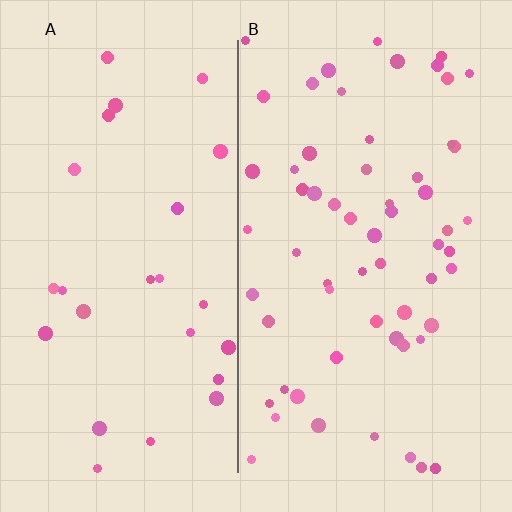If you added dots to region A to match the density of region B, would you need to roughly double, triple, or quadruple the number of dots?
Approximately double.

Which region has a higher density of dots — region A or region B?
B (the right).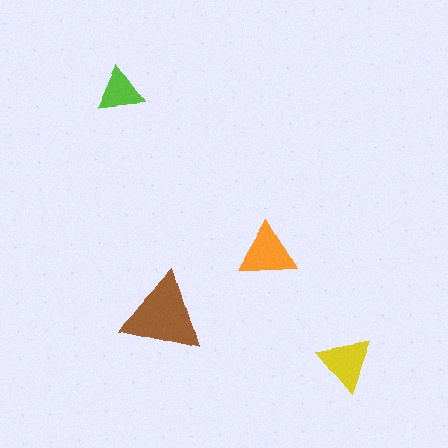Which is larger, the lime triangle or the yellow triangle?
The yellow one.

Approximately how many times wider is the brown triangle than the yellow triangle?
About 1.5 times wider.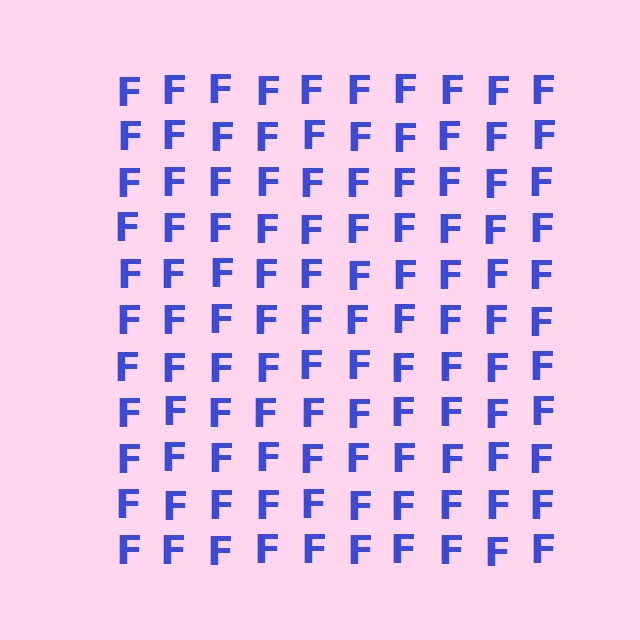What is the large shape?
The large shape is a square.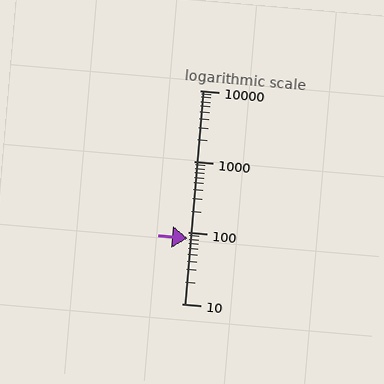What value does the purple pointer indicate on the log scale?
The pointer indicates approximately 83.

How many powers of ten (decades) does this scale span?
The scale spans 3 decades, from 10 to 10000.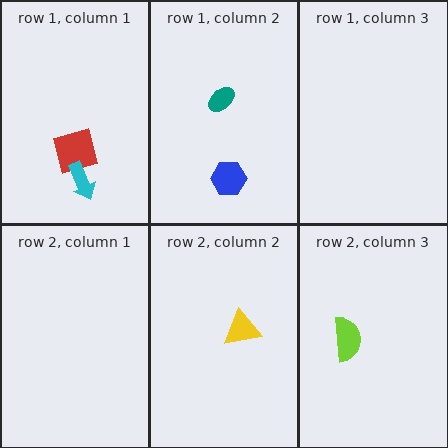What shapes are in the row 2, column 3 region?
The lime semicircle.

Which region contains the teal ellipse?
The row 1, column 2 region.